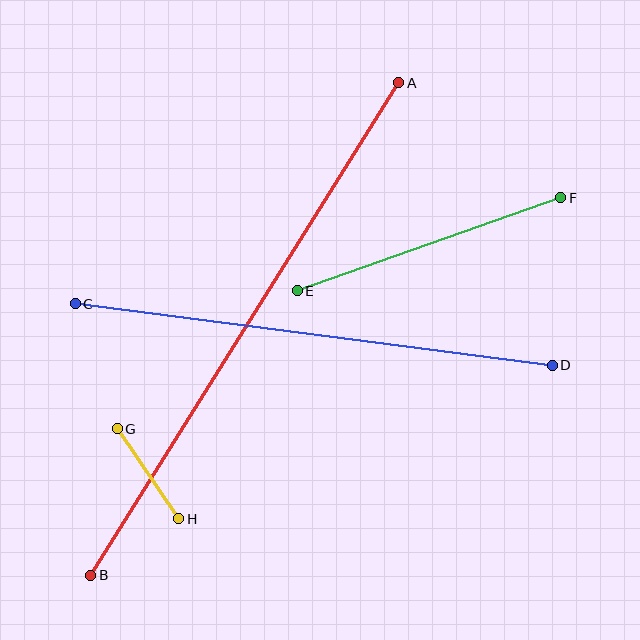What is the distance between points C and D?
The distance is approximately 481 pixels.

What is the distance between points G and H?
The distance is approximately 109 pixels.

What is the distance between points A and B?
The distance is approximately 581 pixels.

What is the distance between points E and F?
The distance is approximately 279 pixels.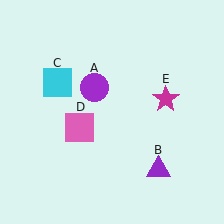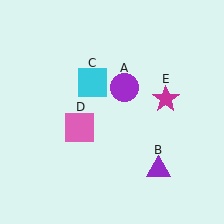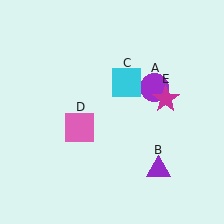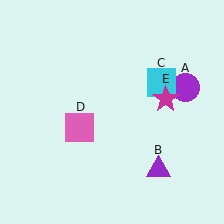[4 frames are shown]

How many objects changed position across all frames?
2 objects changed position: purple circle (object A), cyan square (object C).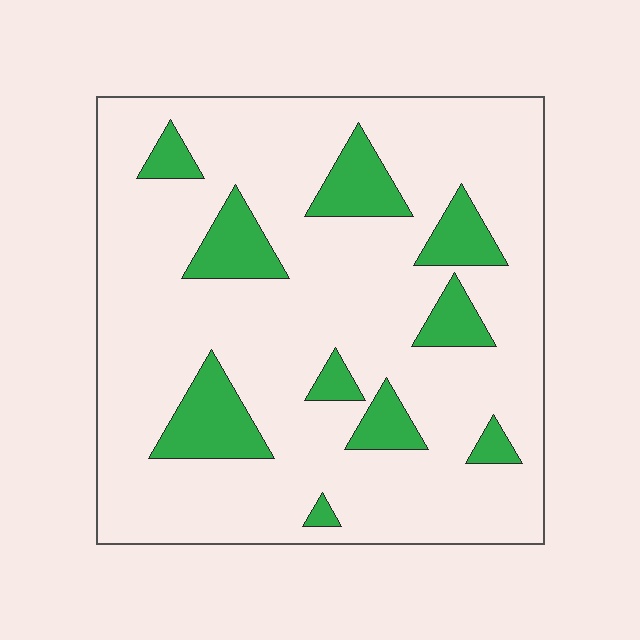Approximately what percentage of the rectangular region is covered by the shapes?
Approximately 15%.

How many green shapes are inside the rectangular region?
10.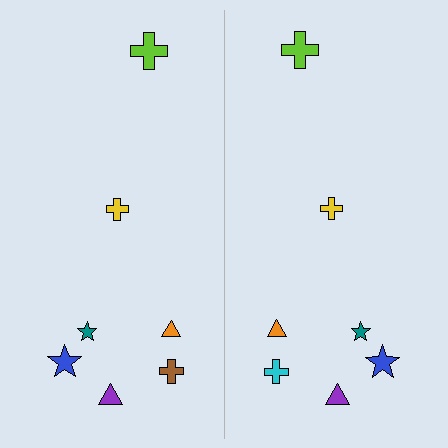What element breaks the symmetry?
The cyan cross on the right side breaks the symmetry — its mirror counterpart is brown.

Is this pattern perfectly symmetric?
No, the pattern is not perfectly symmetric. The cyan cross on the right side breaks the symmetry — its mirror counterpart is brown.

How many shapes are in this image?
There are 14 shapes in this image.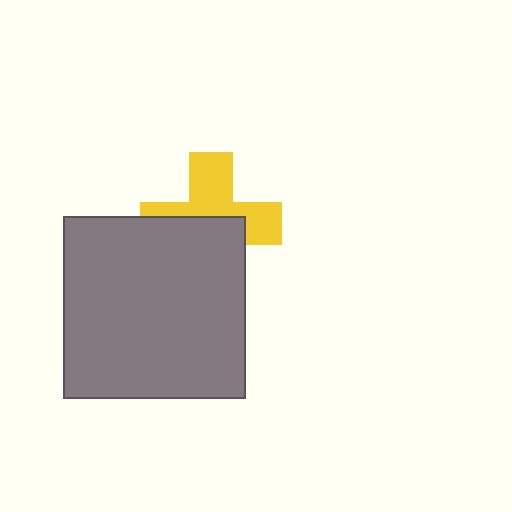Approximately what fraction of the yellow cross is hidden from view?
Roughly 51% of the yellow cross is hidden behind the gray square.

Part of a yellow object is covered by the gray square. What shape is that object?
It is a cross.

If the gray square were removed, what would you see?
You would see the complete yellow cross.